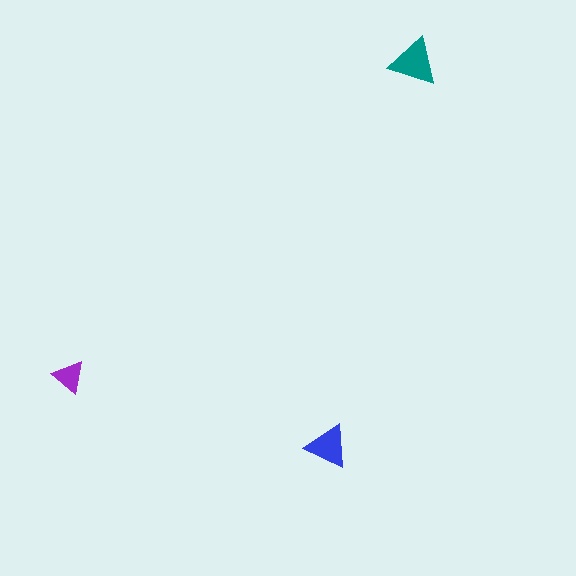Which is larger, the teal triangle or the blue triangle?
The teal one.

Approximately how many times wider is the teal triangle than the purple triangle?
About 1.5 times wider.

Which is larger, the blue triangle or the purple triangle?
The blue one.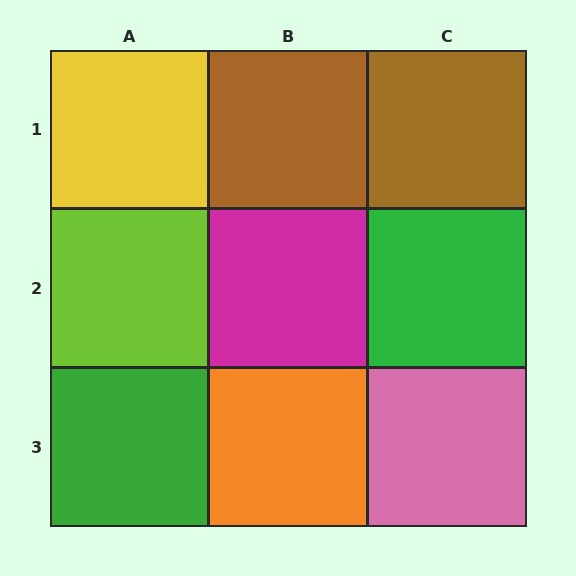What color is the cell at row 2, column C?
Green.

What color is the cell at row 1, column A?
Yellow.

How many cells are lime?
1 cell is lime.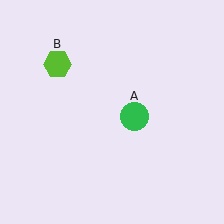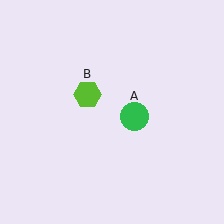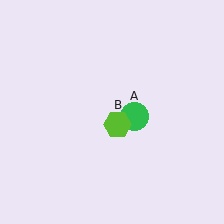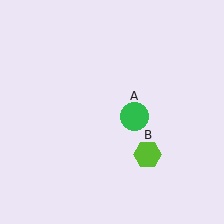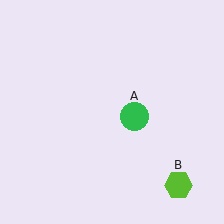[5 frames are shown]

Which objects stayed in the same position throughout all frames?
Green circle (object A) remained stationary.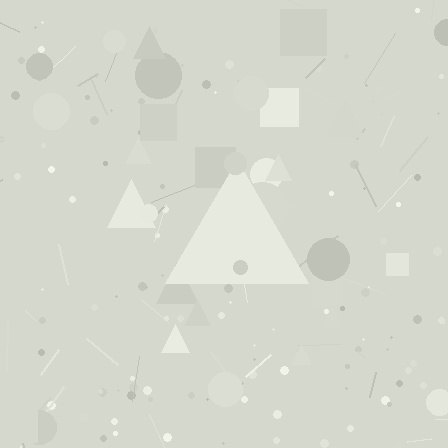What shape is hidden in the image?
A triangle is hidden in the image.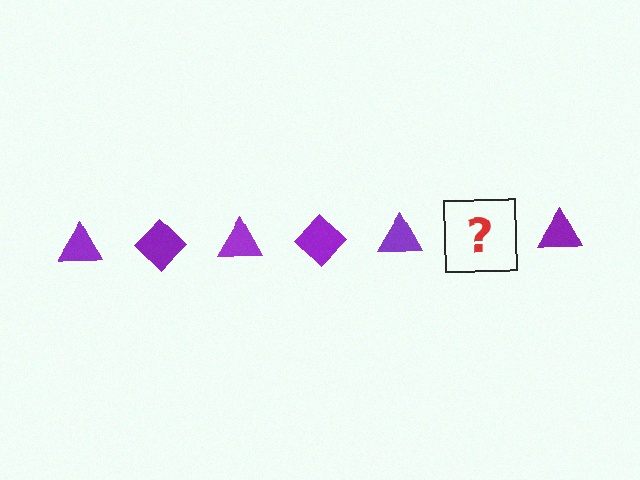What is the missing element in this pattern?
The missing element is a purple diamond.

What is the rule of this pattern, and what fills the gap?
The rule is that the pattern cycles through triangle, diamond shapes in purple. The gap should be filled with a purple diamond.